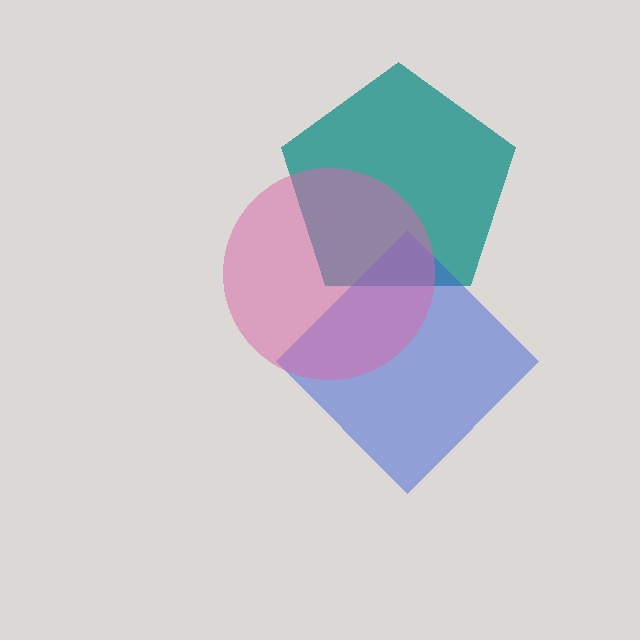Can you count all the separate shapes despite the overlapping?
Yes, there are 3 separate shapes.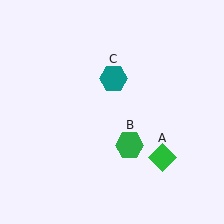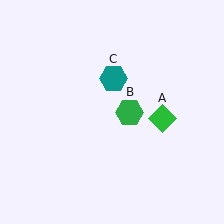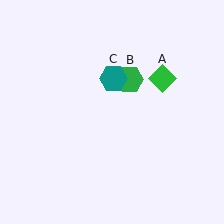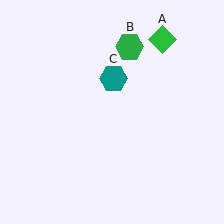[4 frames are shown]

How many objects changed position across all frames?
2 objects changed position: green diamond (object A), green hexagon (object B).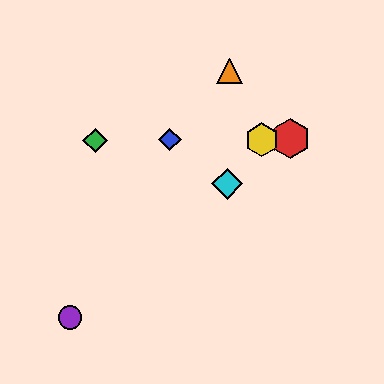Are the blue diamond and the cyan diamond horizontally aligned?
No, the blue diamond is at y≈140 and the cyan diamond is at y≈184.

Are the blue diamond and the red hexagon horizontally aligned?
Yes, both are at y≈140.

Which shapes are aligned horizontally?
The red hexagon, the blue diamond, the green diamond, the yellow hexagon are aligned horizontally.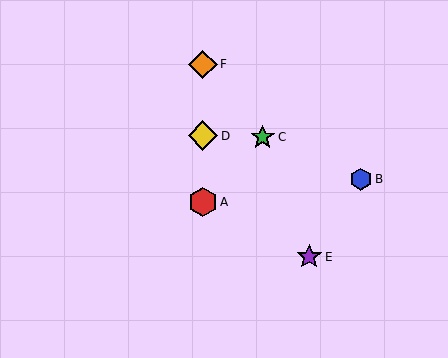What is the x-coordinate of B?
Object B is at x≈361.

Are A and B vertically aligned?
No, A is at x≈203 and B is at x≈361.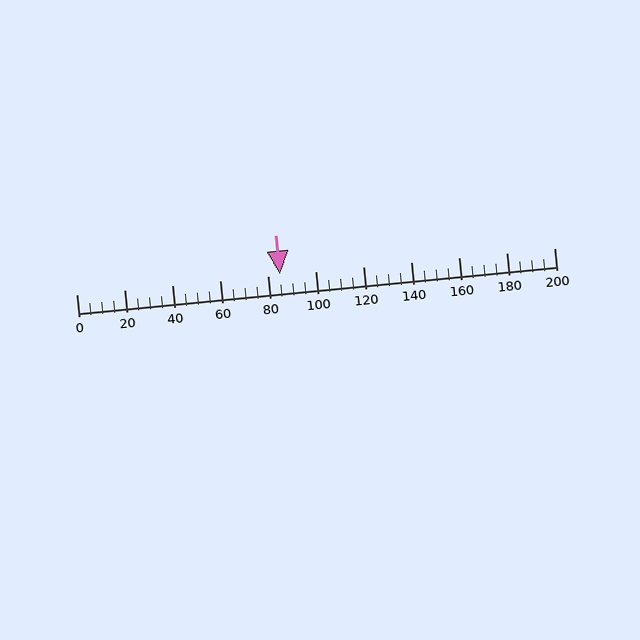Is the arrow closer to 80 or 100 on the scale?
The arrow is closer to 80.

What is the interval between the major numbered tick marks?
The major tick marks are spaced 20 units apart.